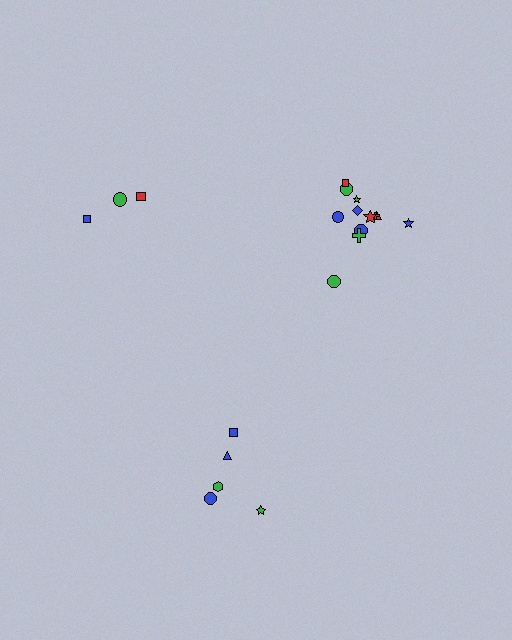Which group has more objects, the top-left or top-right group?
The top-right group.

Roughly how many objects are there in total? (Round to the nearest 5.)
Roughly 20 objects in total.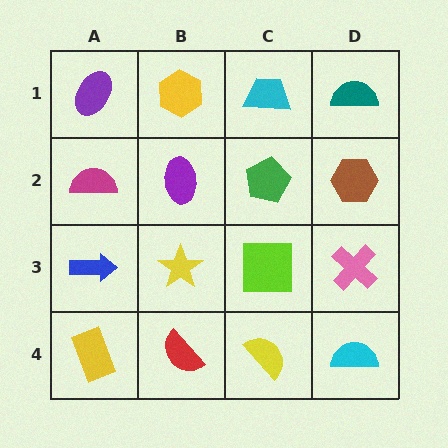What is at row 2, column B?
A purple ellipse.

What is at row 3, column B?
A yellow star.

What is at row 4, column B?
A red semicircle.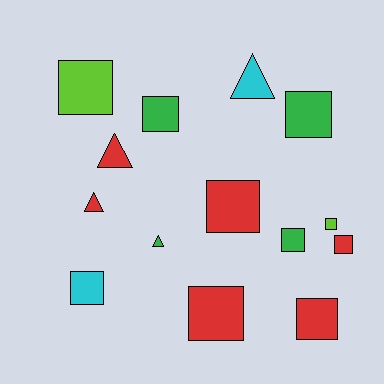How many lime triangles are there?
There are no lime triangles.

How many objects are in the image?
There are 14 objects.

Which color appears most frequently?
Red, with 6 objects.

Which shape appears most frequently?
Square, with 10 objects.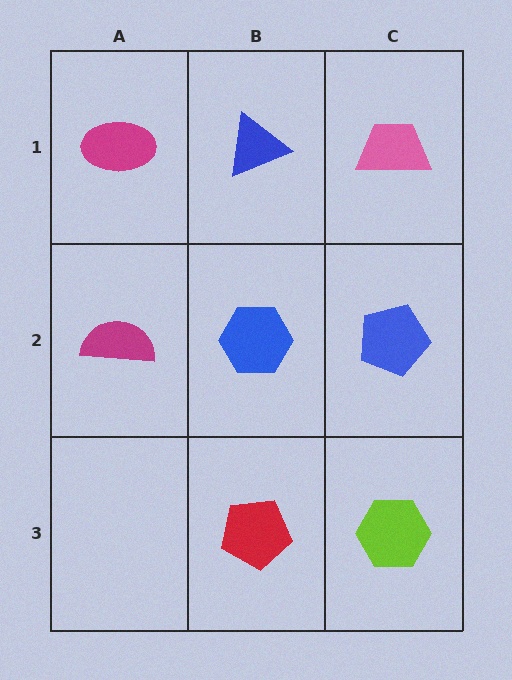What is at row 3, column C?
A lime hexagon.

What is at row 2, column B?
A blue hexagon.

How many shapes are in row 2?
3 shapes.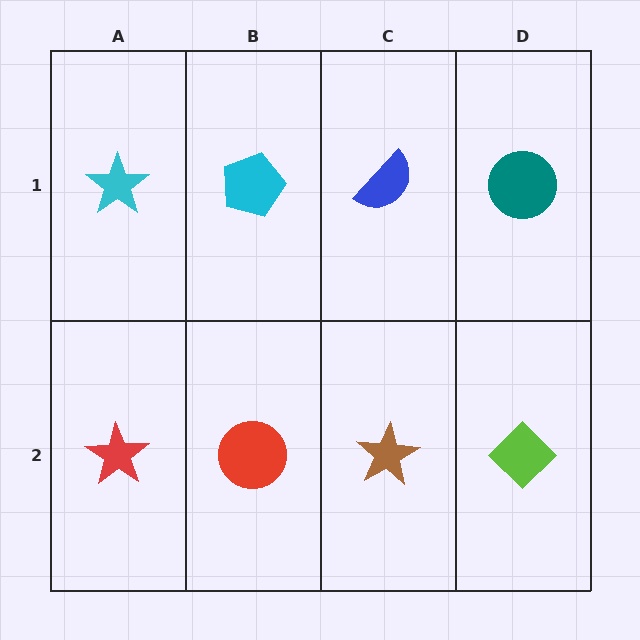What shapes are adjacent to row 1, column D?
A lime diamond (row 2, column D), a blue semicircle (row 1, column C).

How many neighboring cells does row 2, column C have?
3.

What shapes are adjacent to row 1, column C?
A brown star (row 2, column C), a cyan pentagon (row 1, column B), a teal circle (row 1, column D).